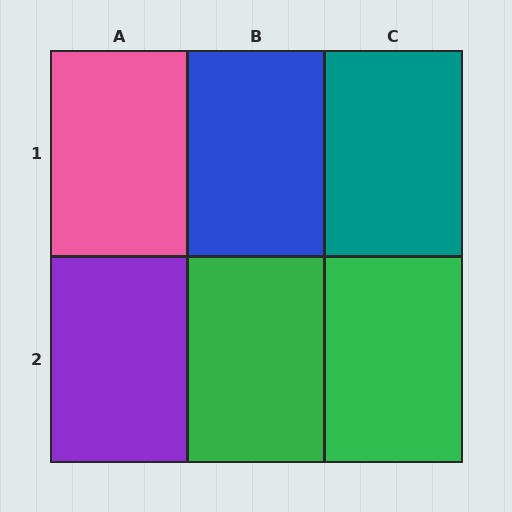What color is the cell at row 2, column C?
Green.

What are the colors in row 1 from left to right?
Pink, blue, teal.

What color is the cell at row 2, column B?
Green.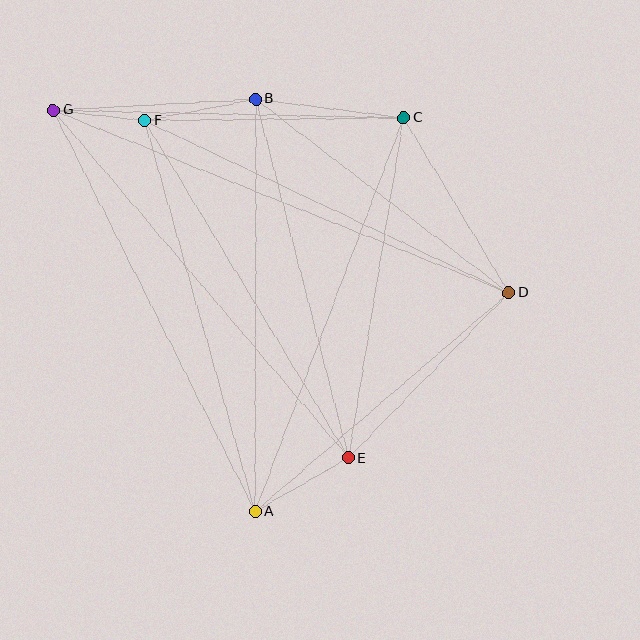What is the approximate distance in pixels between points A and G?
The distance between A and G is approximately 449 pixels.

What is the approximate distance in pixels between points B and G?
The distance between B and G is approximately 203 pixels.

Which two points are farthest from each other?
Points D and G are farthest from each other.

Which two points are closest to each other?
Points F and G are closest to each other.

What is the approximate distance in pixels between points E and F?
The distance between E and F is approximately 395 pixels.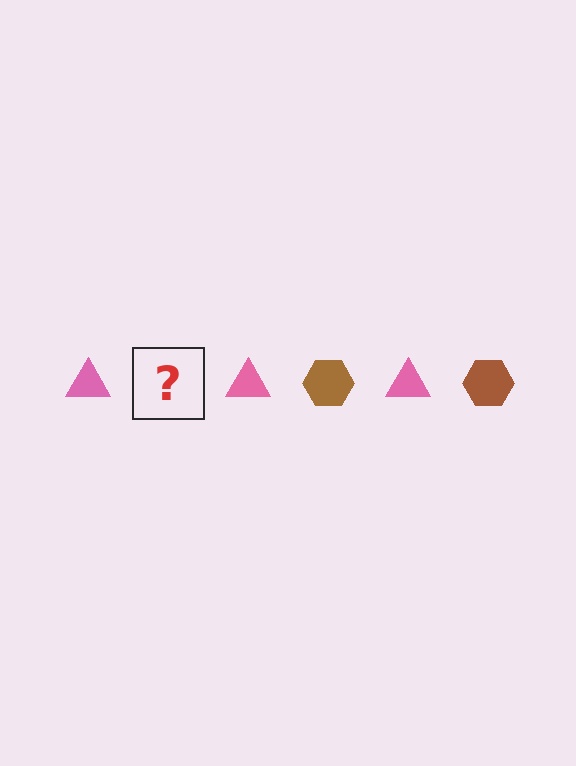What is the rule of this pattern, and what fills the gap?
The rule is that the pattern alternates between pink triangle and brown hexagon. The gap should be filled with a brown hexagon.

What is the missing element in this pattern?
The missing element is a brown hexagon.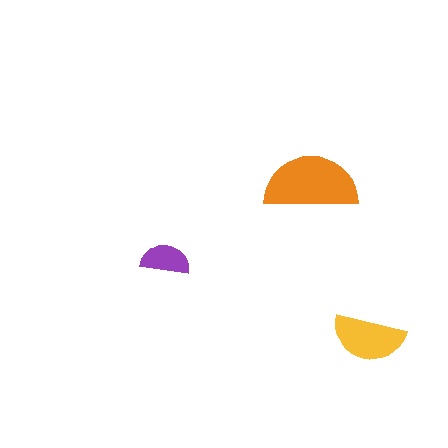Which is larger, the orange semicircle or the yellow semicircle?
The orange one.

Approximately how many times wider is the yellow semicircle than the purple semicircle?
About 1.5 times wider.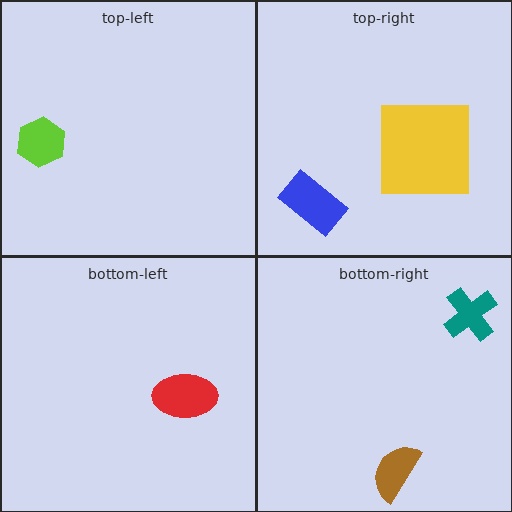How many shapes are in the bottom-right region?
2.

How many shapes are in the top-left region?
1.